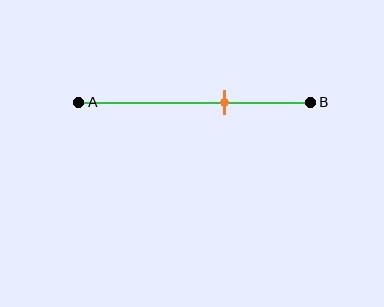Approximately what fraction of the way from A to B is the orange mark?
The orange mark is approximately 65% of the way from A to B.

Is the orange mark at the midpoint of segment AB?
No, the mark is at about 65% from A, not at the 50% midpoint.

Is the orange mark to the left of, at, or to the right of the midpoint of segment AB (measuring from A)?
The orange mark is to the right of the midpoint of segment AB.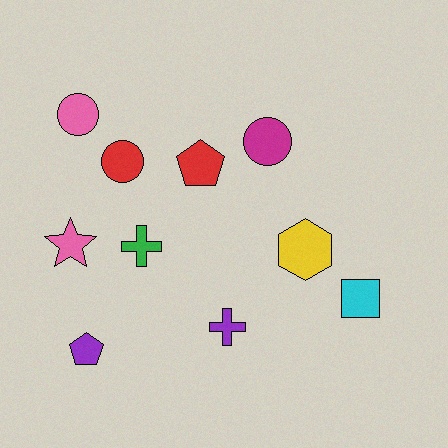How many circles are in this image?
There are 3 circles.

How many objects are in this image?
There are 10 objects.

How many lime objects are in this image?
There are no lime objects.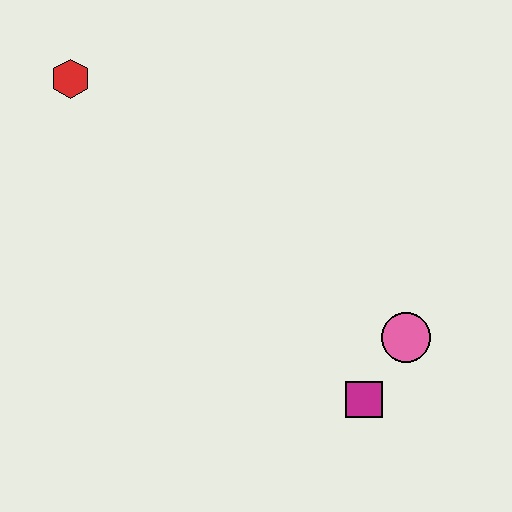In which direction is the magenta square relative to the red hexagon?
The magenta square is below the red hexagon.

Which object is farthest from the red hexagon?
The magenta square is farthest from the red hexagon.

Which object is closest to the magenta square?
The pink circle is closest to the magenta square.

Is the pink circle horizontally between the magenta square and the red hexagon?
No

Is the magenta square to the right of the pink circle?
No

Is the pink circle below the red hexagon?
Yes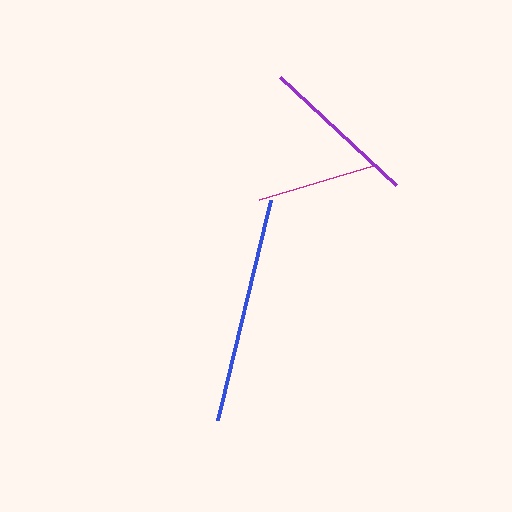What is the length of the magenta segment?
The magenta segment is approximately 119 pixels long.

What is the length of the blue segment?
The blue segment is approximately 226 pixels long.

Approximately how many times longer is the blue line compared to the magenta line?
The blue line is approximately 1.9 times the length of the magenta line.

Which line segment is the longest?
The blue line is the longest at approximately 226 pixels.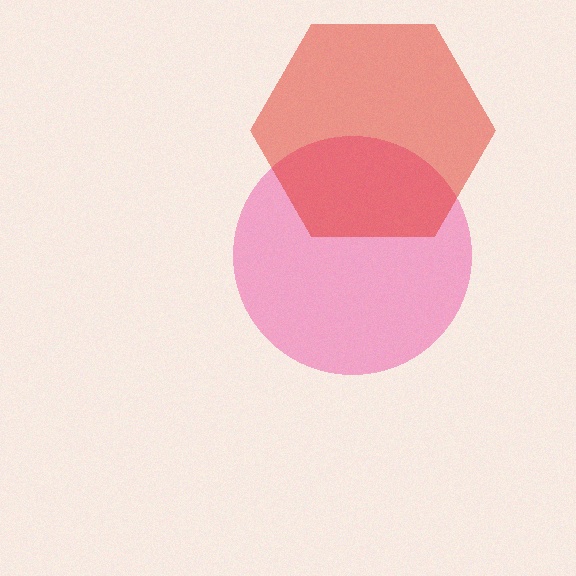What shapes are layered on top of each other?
The layered shapes are: a pink circle, a red hexagon.